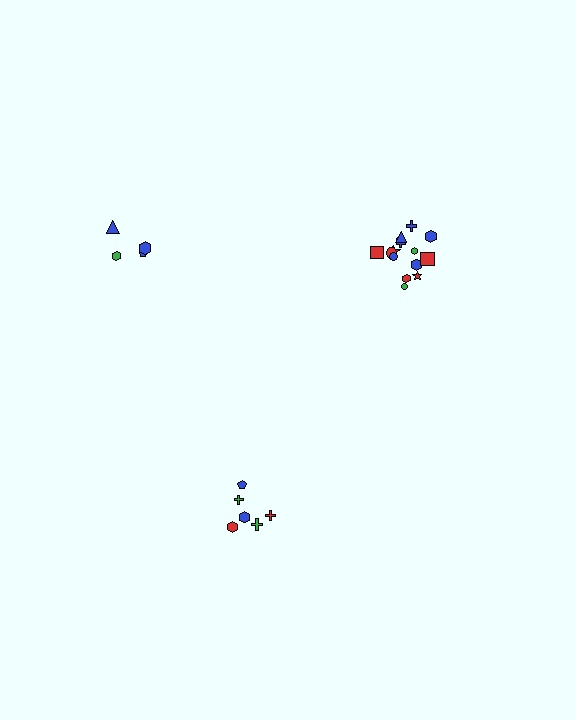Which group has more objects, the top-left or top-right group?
The top-right group.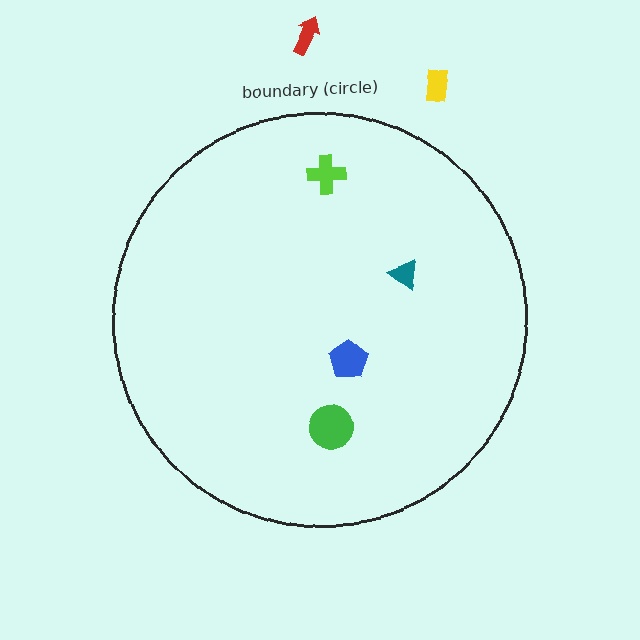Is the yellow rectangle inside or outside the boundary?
Outside.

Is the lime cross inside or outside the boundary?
Inside.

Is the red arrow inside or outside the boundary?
Outside.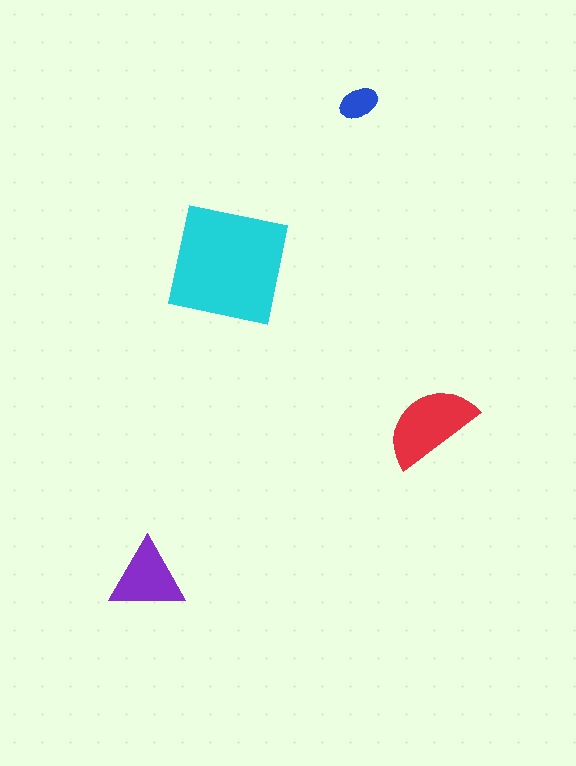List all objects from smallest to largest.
The blue ellipse, the purple triangle, the red semicircle, the cyan square.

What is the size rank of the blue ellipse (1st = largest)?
4th.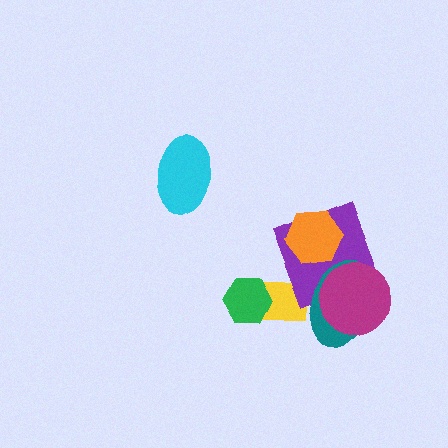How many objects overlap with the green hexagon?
1 object overlaps with the green hexagon.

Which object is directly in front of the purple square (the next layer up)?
The teal ellipse is directly in front of the purple square.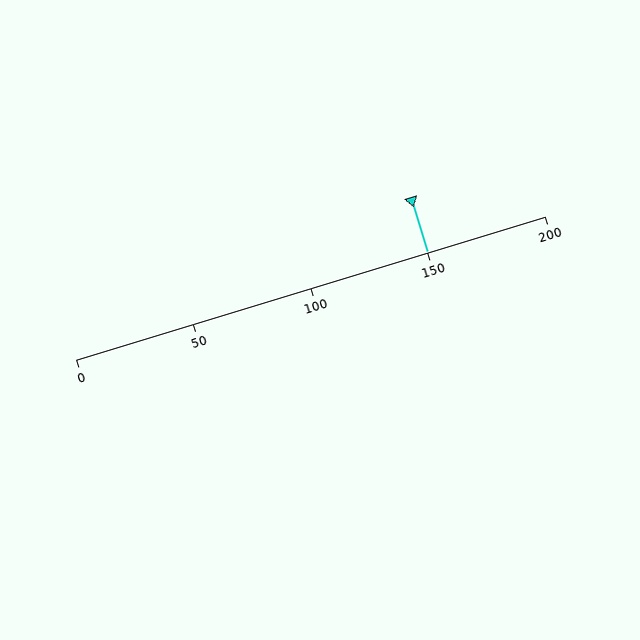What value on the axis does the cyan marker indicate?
The marker indicates approximately 150.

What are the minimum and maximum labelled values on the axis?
The axis runs from 0 to 200.